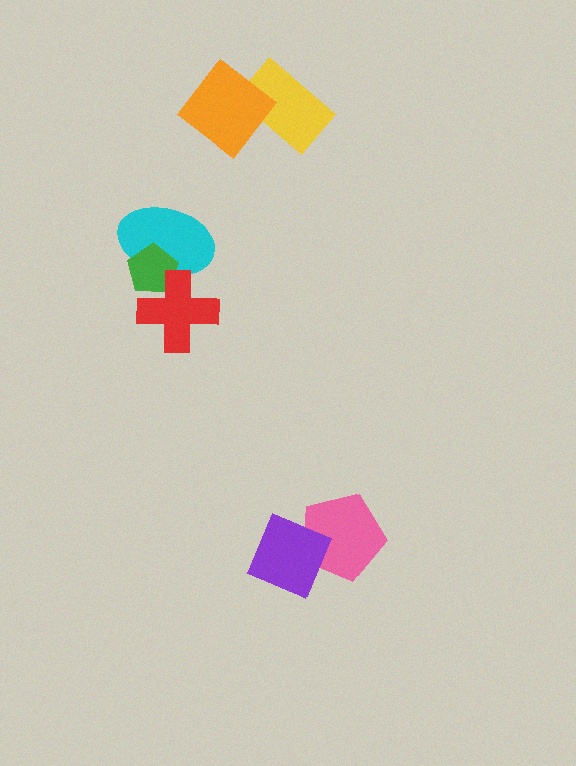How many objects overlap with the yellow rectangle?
1 object overlaps with the yellow rectangle.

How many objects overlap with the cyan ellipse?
2 objects overlap with the cyan ellipse.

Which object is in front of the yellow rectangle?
The orange diamond is in front of the yellow rectangle.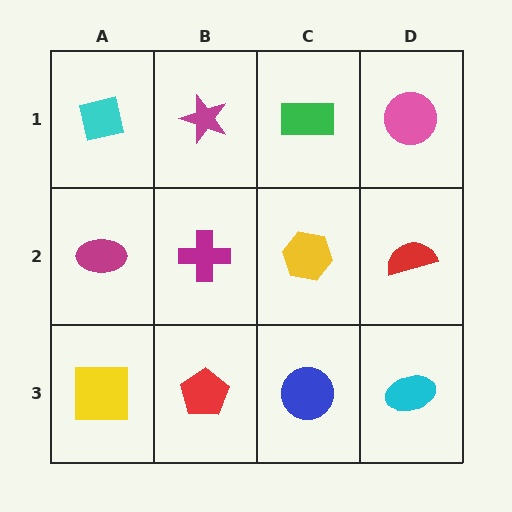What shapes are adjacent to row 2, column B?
A magenta star (row 1, column B), a red pentagon (row 3, column B), a magenta ellipse (row 2, column A), a yellow hexagon (row 2, column C).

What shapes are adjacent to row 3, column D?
A red semicircle (row 2, column D), a blue circle (row 3, column C).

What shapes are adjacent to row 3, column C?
A yellow hexagon (row 2, column C), a red pentagon (row 3, column B), a cyan ellipse (row 3, column D).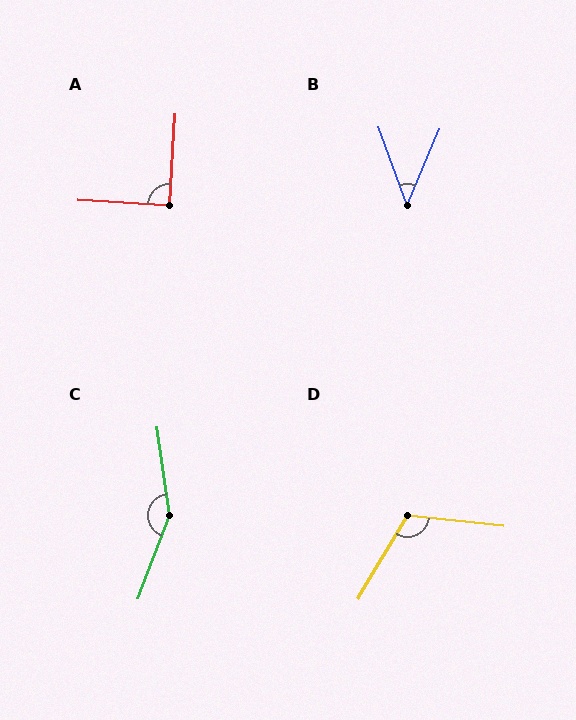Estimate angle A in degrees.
Approximately 91 degrees.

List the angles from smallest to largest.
B (43°), A (91°), D (115°), C (151°).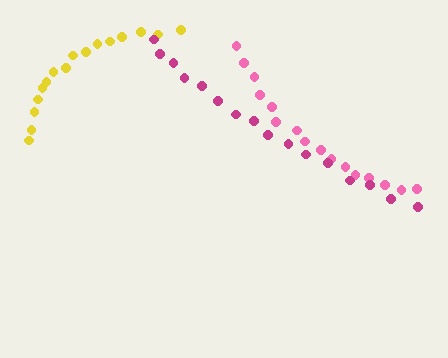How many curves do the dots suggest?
There are 3 distinct paths.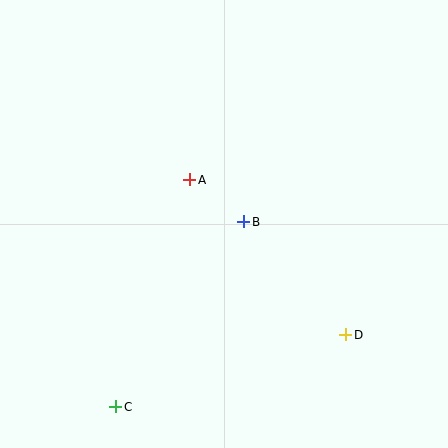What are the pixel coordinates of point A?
Point A is at (190, 180).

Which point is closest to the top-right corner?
Point B is closest to the top-right corner.